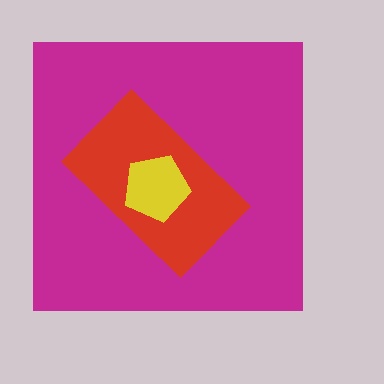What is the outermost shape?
The magenta square.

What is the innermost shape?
The yellow pentagon.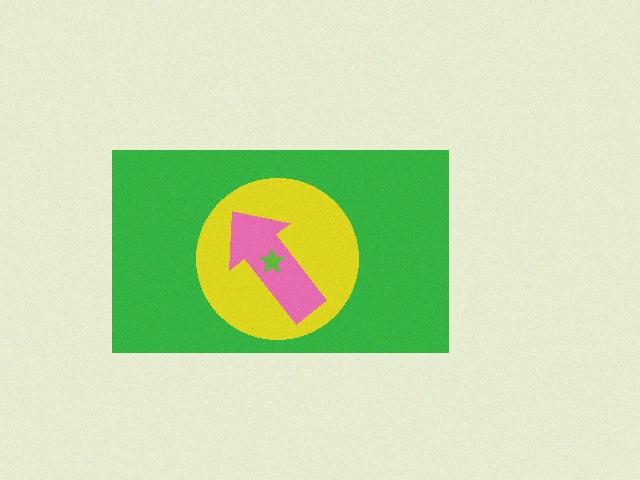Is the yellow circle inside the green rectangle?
Yes.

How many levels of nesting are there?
4.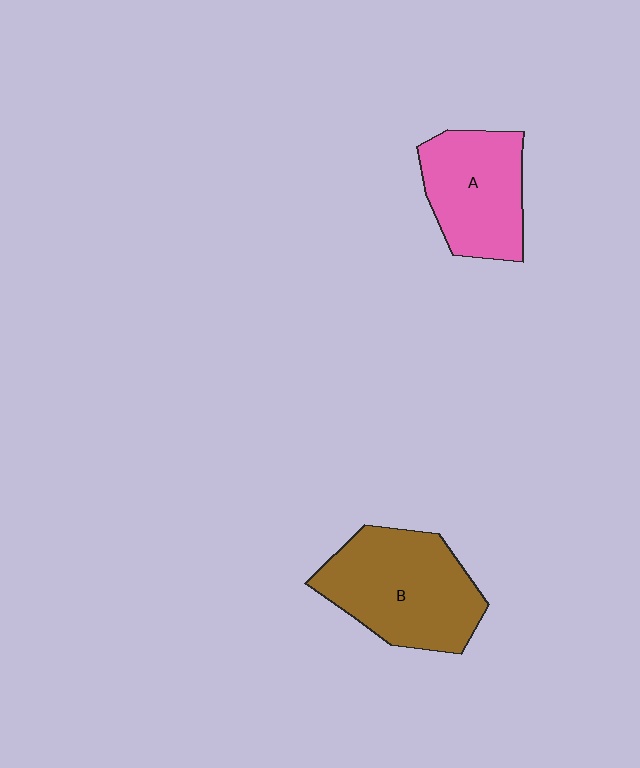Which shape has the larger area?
Shape B (brown).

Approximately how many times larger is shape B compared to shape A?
Approximately 1.3 times.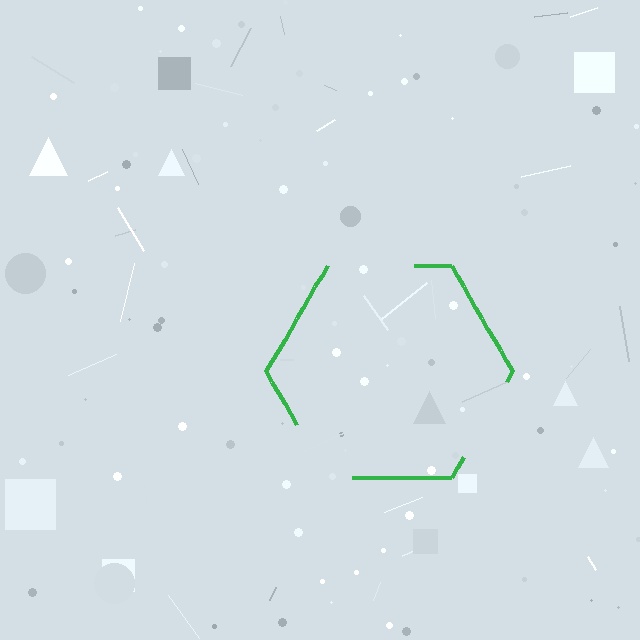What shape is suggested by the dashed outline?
The dashed outline suggests a hexagon.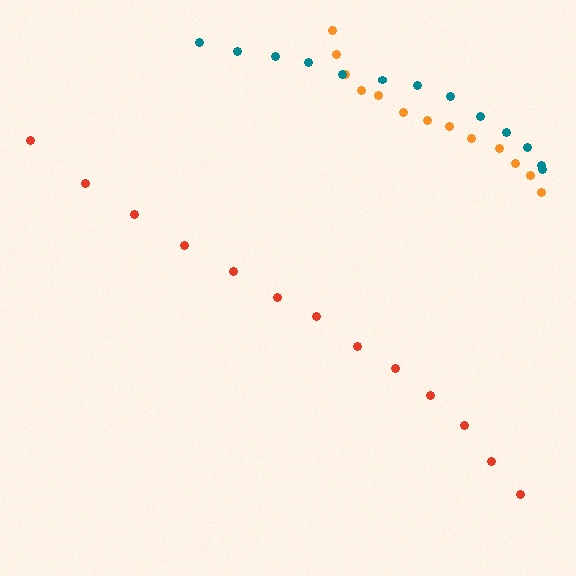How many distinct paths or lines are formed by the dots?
There are 3 distinct paths.